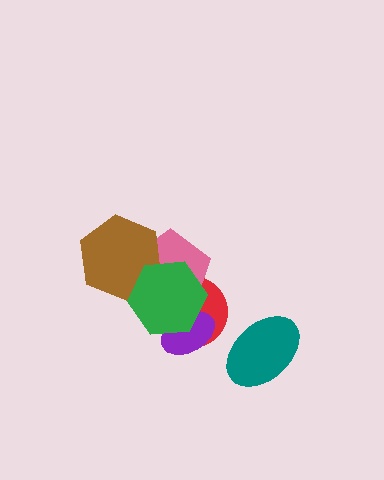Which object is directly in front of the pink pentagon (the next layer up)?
The brown hexagon is directly in front of the pink pentagon.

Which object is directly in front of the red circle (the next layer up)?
The purple ellipse is directly in front of the red circle.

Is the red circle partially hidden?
Yes, it is partially covered by another shape.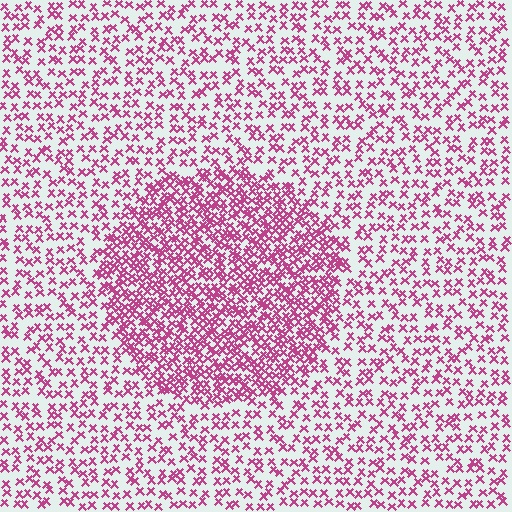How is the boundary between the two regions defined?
The boundary is defined by a change in element density (approximately 2.1x ratio). All elements are the same color, size, and shape.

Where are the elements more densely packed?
The elements are more densely packed inside the circle boundary.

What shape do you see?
I see a circle.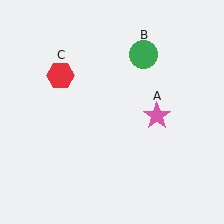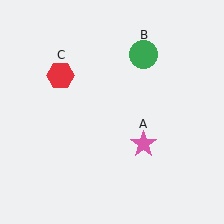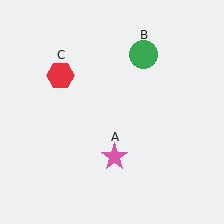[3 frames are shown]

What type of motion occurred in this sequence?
The pink star (object A) rotated clockwise around the center of the scene.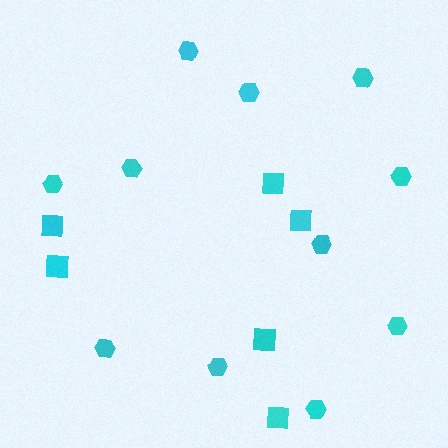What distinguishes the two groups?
There are 2 groups: one group of hexagons (11) and one group of squares (6).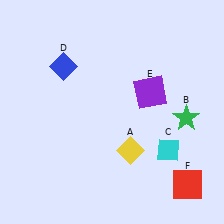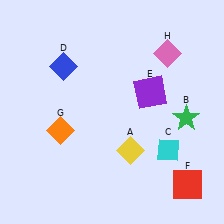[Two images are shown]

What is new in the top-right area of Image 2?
A pink diamond (H) was added in the top-right area of Image 2.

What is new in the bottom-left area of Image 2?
An orange diamond (G) was added in the bottom-left area of Image 2.